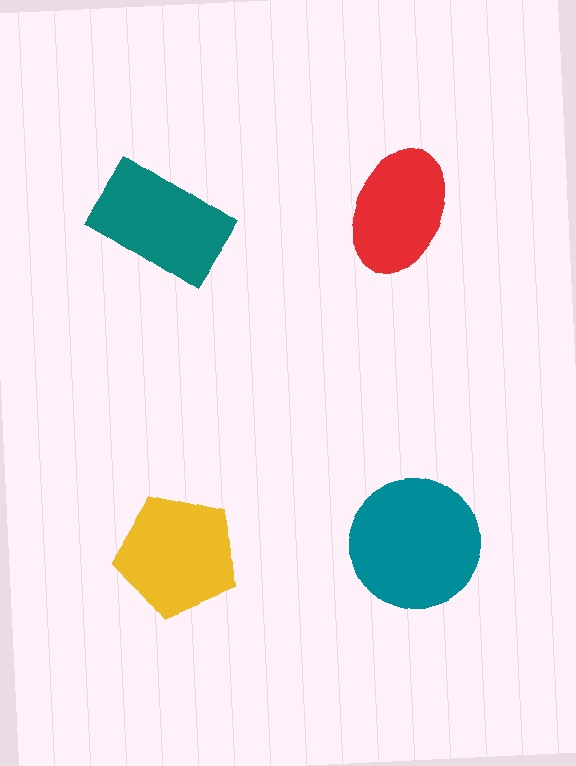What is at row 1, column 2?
A red ellipse.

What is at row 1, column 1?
A teal rectangle.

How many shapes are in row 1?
2 shapes.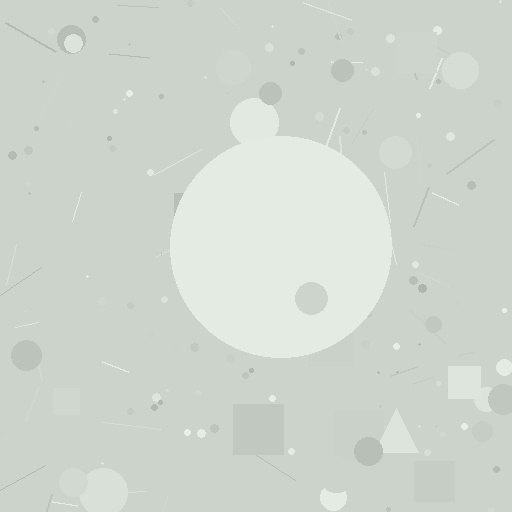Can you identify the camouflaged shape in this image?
The camouflaged shape is a circle.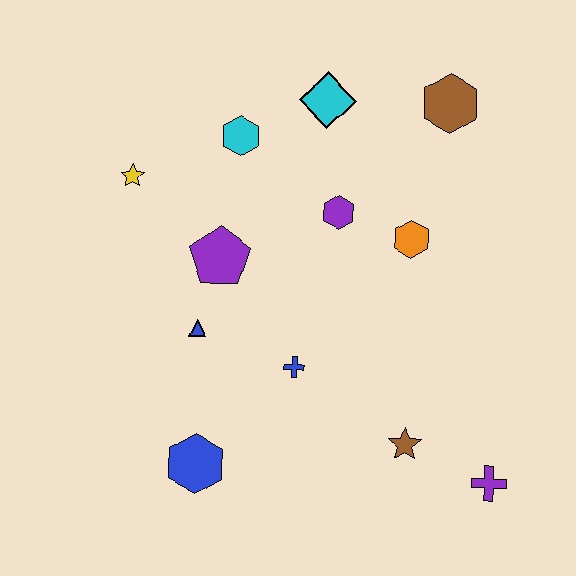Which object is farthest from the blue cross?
The brown hexagon is farthest from the blue cross.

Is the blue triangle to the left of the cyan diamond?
Yes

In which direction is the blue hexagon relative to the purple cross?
The blue hexagon is to the left of the purple cross.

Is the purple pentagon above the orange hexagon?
No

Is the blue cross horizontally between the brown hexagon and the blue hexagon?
Yes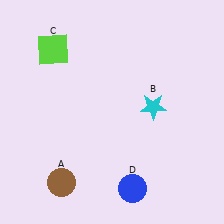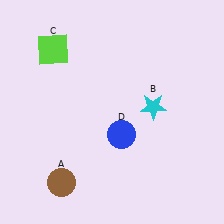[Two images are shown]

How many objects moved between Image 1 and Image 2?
1 object moved between the two images.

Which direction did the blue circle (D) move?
The blue circle (D) moved up.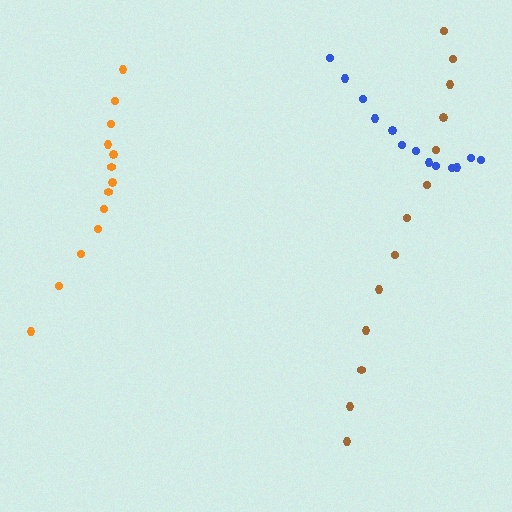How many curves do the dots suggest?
There are 3 distinct paths.